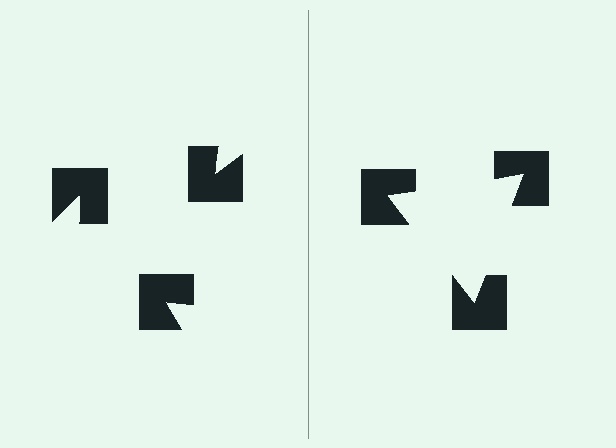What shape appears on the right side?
An illusory triangle.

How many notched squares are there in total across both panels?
6 — 3 on each side.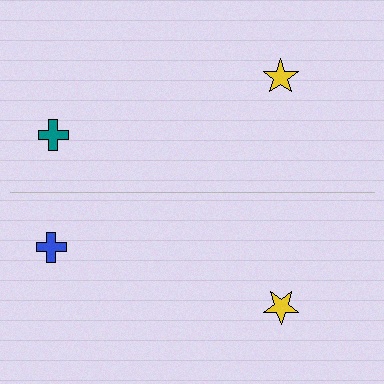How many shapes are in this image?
There are 4 shapes in this image.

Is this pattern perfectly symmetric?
No, the pattern is not perfectly symmetric. The blue cross on the bottom side breaks the symmetry — its mirror counterpart is teal.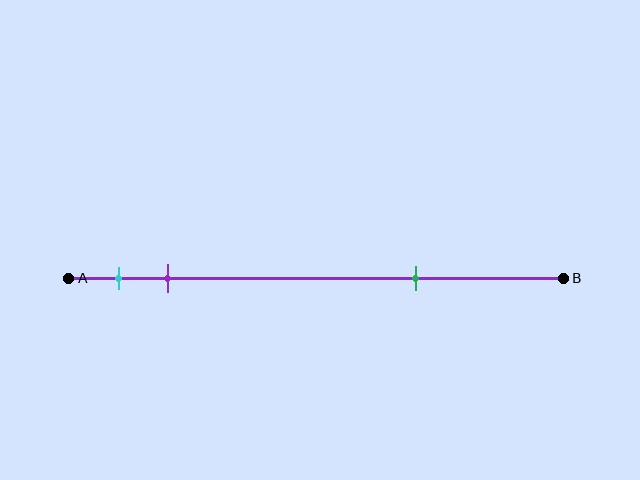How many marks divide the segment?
There are 3 marks dividing the segment.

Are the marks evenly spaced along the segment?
No, the marks are not evenly spaced.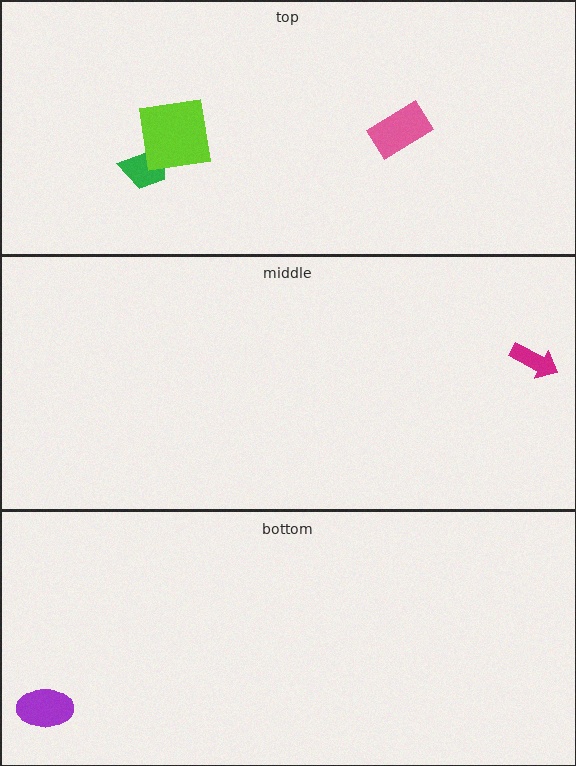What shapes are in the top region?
The green trapezoid, the lime square, the pink rectangle.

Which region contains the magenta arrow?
The middle region.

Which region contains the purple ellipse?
The bottom region.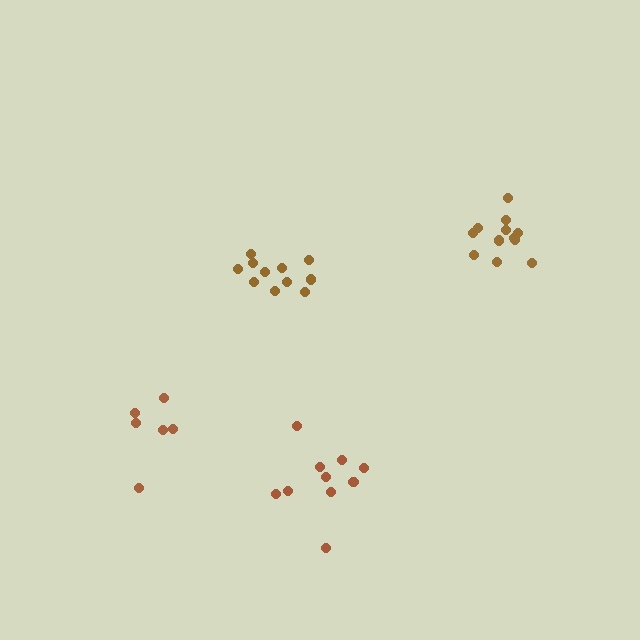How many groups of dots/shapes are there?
There are 4 groups.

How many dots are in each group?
Group 1: 10 dots, Group 2: 12 dots, Group 3: 11 dots, Group 4: 6 dots (39 total).